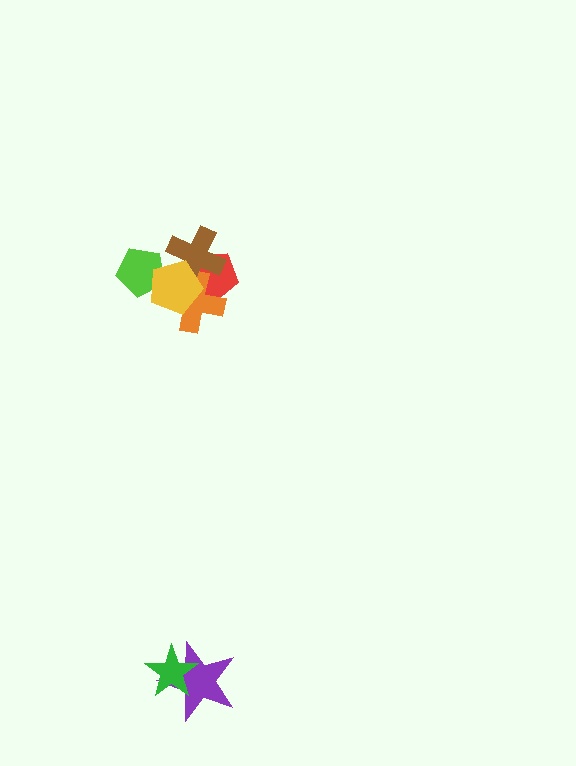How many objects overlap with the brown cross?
3 objects overlap with the brown cross.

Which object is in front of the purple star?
The green star is in front of the purple star.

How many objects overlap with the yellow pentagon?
4 objects overlap with the yellow pentagon.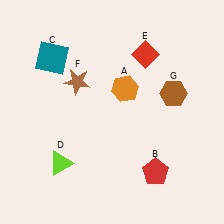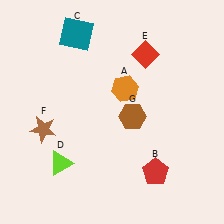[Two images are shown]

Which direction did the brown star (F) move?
The brown star (F) moved down.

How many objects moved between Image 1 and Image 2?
3 objects moved between the two images.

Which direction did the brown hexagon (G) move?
The brown hexagon (G) moved left.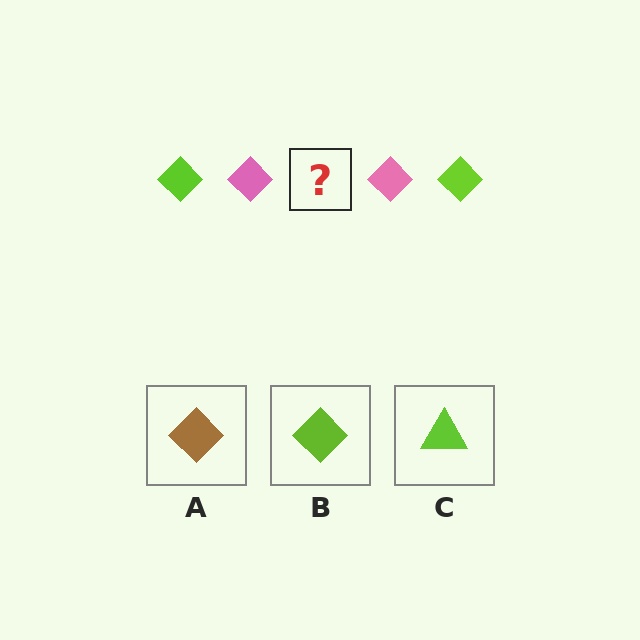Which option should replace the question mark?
Option B.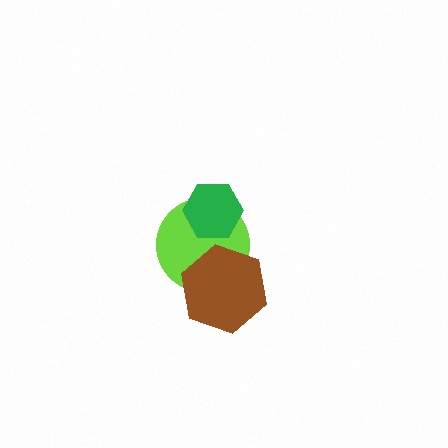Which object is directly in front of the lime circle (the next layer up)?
The brown hexagon is directly in front of the lime circle.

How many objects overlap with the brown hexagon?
1 object overlaps with the brown hexagon.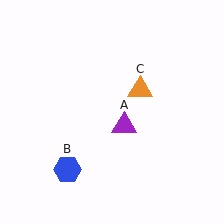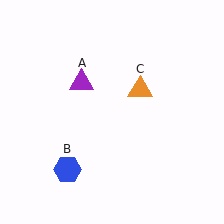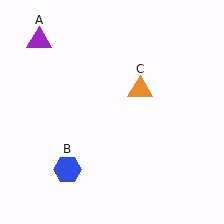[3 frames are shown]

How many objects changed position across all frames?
1 object changed position: purple triangle (object A).